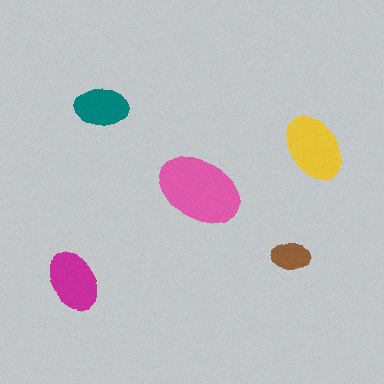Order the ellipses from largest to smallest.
the pink one, the yellow one, the magenta one, the teal one, the brown one.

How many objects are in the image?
There are 5 objects in the image.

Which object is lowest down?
The magenta ellipse is bottommost.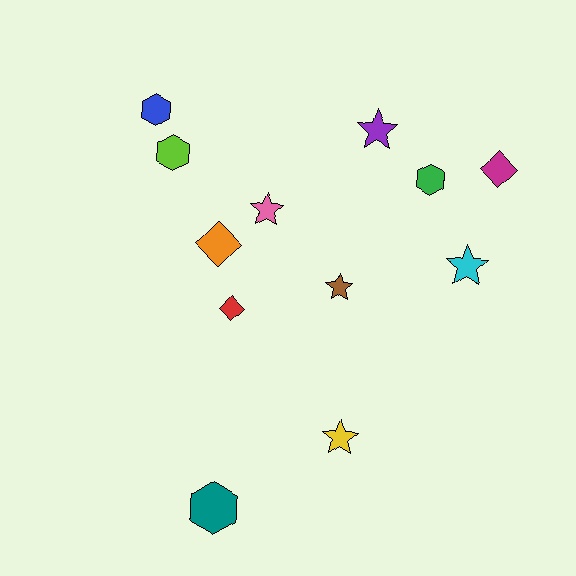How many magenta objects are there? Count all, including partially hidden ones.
There is 1 magenta object.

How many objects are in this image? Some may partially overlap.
There are 12 objects.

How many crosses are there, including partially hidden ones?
There are no crosses.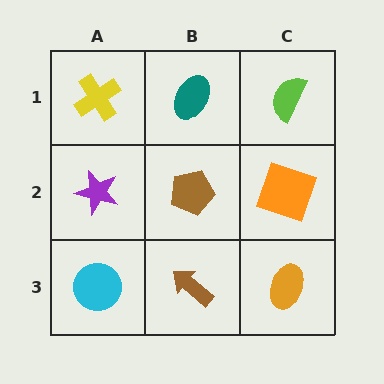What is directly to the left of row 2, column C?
A brown pentagon.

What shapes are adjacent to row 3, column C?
An orange square (row 2, column C), a brown arrow (row 3, column B).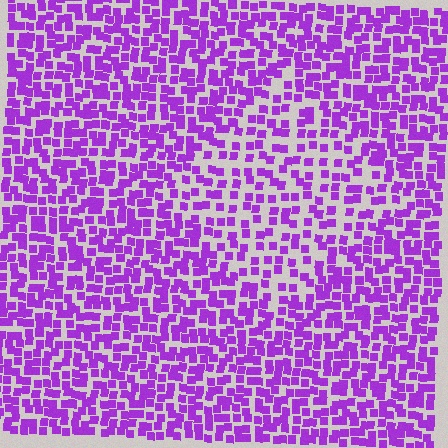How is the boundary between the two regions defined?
The boundary is defined by a change in element density (approximately 1.7x ratio). All elements are the same color, size, and shape.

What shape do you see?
I see a diamond.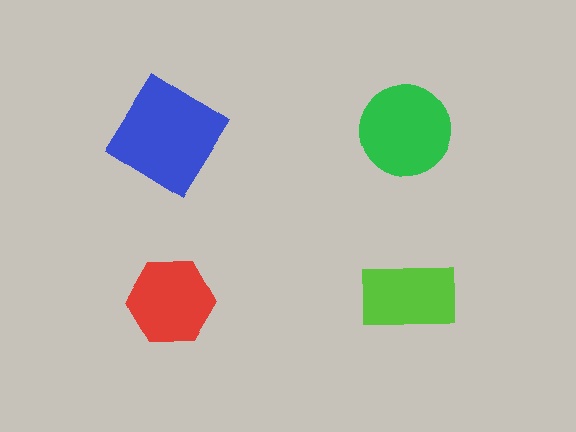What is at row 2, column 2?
A lime rectangle.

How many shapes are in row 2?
2 shapes.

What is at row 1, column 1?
A blue diamond.